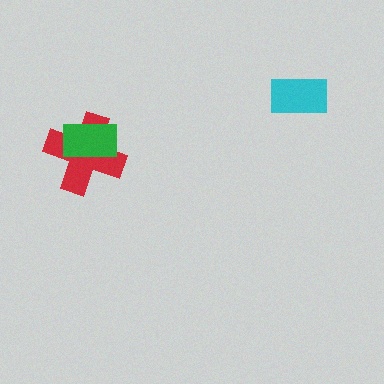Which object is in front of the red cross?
The green rectangle is in front of the red cross.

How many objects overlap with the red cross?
1 object overlaps with the red cross.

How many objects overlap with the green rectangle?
1 object overlaps with the green rectangle.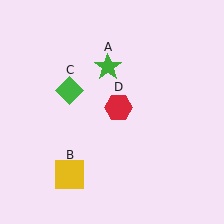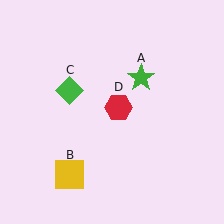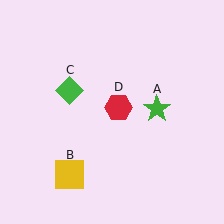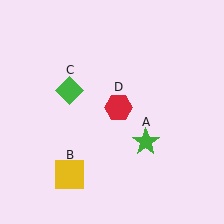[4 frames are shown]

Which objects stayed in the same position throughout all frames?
Yellow square (object B) and green diamond (object C) and red hexagon (object D) remained stationary.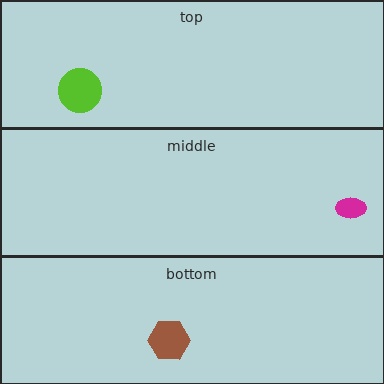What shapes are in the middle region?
The magenta ellipse.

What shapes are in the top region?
The lime circle.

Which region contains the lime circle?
The top region.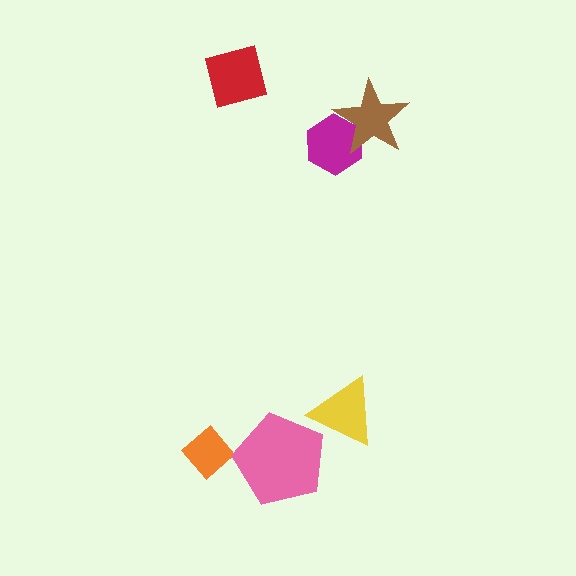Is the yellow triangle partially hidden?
Yes, it is partially covered by another shape.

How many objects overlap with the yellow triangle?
1 object overlaps with the yellow triangle.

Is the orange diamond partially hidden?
No, no other shape covers it.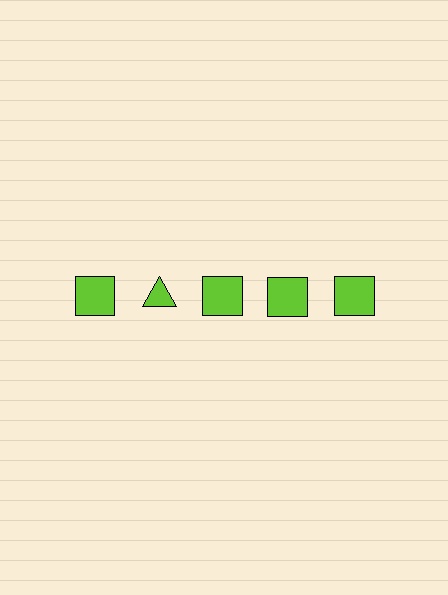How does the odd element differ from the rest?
It has a different shape: triangle instead of square.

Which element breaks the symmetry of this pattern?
The lime triangle in the top row, second from left column breaks the symmetry. All other shapes are lime squares.